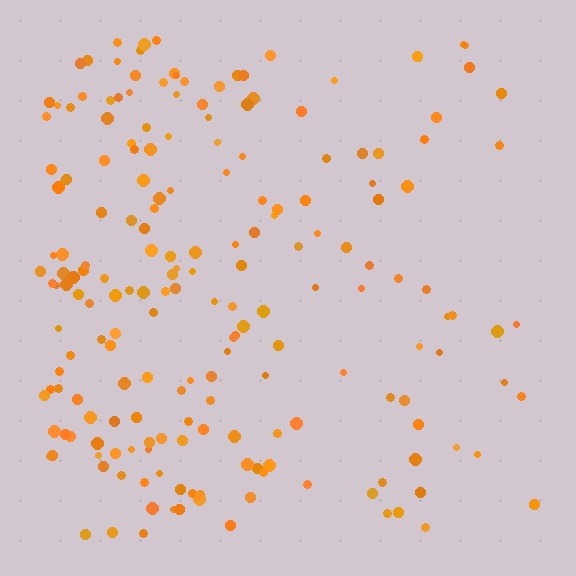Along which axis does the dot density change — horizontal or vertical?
Horizontal.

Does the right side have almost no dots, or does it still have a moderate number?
Still a moderate number, just noticeably fewer than the left.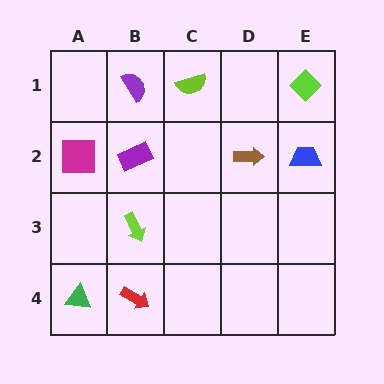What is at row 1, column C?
A lime semicircle.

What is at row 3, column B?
A lime arrow.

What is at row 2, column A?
A magenta square.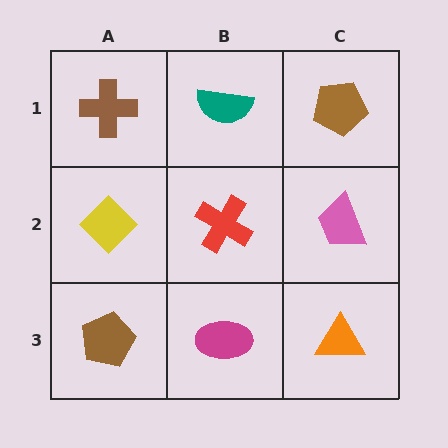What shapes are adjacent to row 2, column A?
A brown cross (row 1, column A), a brown pentagon (row 3, column A), a red cross (row 2, column B).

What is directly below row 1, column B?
A red cross.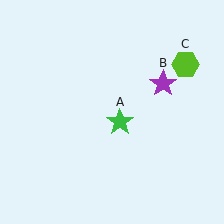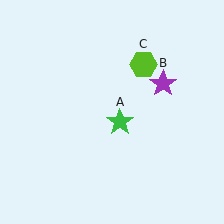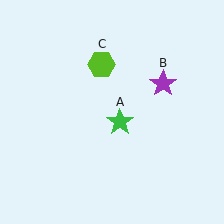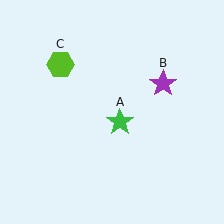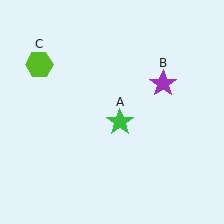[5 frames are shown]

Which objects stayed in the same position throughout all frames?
Green star (object A) and purple star (object B) remained stationary.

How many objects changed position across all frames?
1 object changed position: lime hexagon (object C).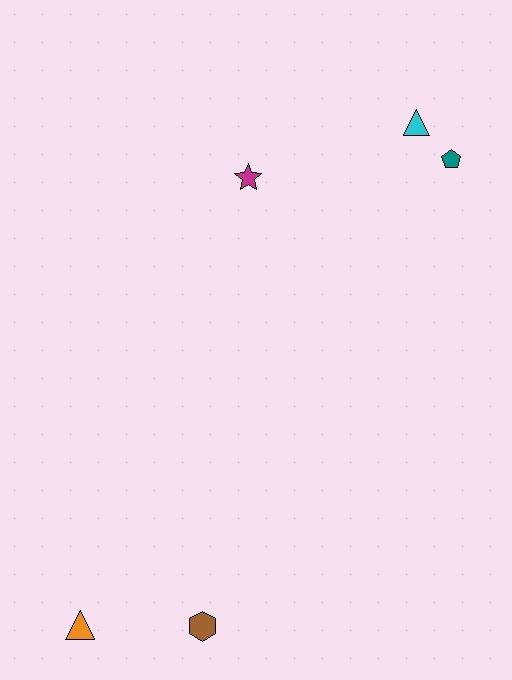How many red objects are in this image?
There are no red objects.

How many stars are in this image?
There is 1 star.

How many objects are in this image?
There are 5 objects.